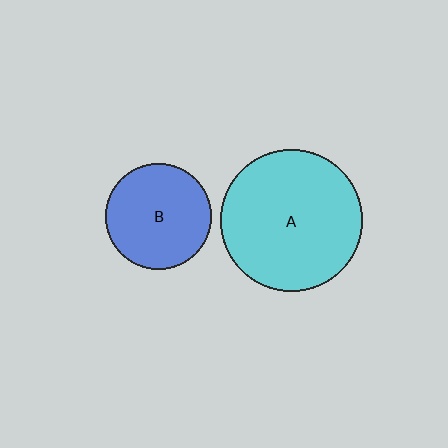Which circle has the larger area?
Circle A (cyan).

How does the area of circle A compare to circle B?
Approximately 1.8 times.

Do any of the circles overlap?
No, none of the circles overlap.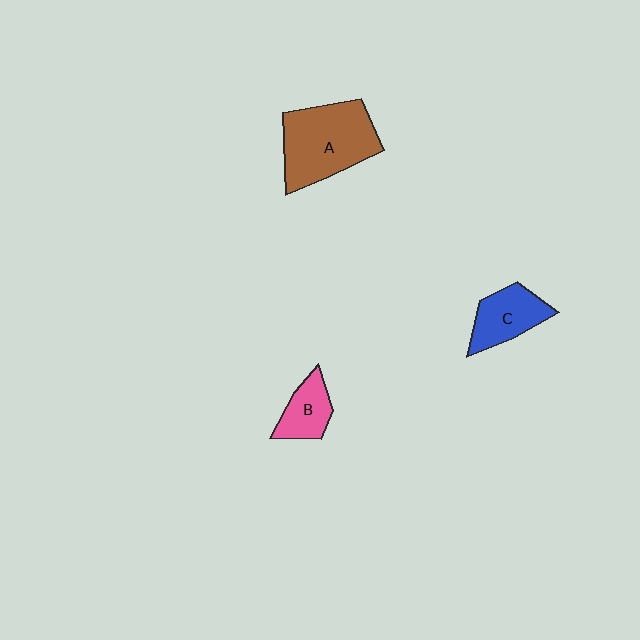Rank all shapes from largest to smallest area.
From largest to smallest: A (brown), C (blue), B (pink).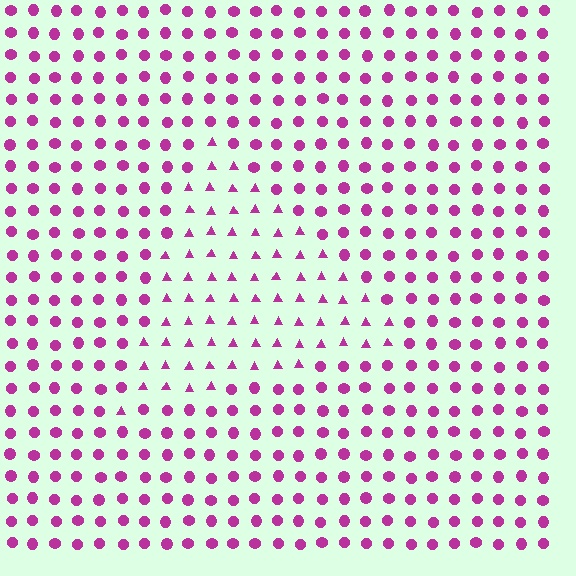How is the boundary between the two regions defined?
The boundary is defined by a change in element shape: triangles inside vs. circles outside. All elements share the same color and spacing.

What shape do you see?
I see a triangle.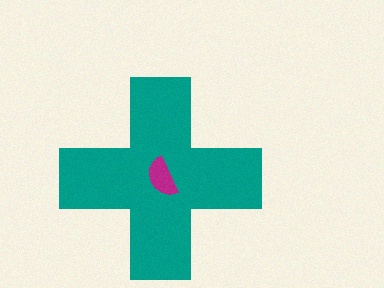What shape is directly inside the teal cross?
The magenta semicircle.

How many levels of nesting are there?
2.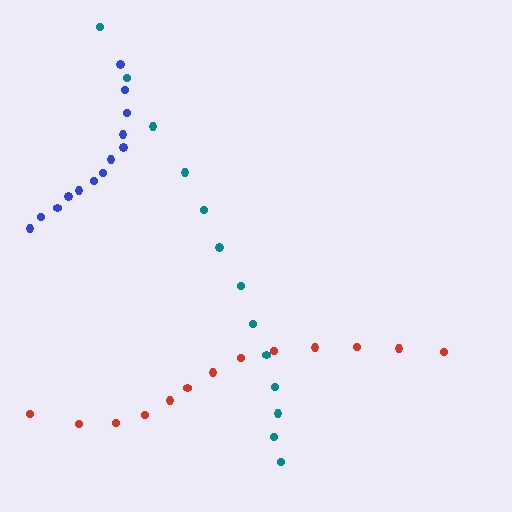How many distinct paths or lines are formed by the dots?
There are 3 distinct paths.